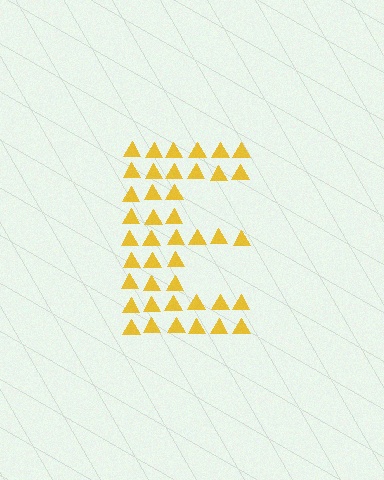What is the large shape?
The large shape is the letter E.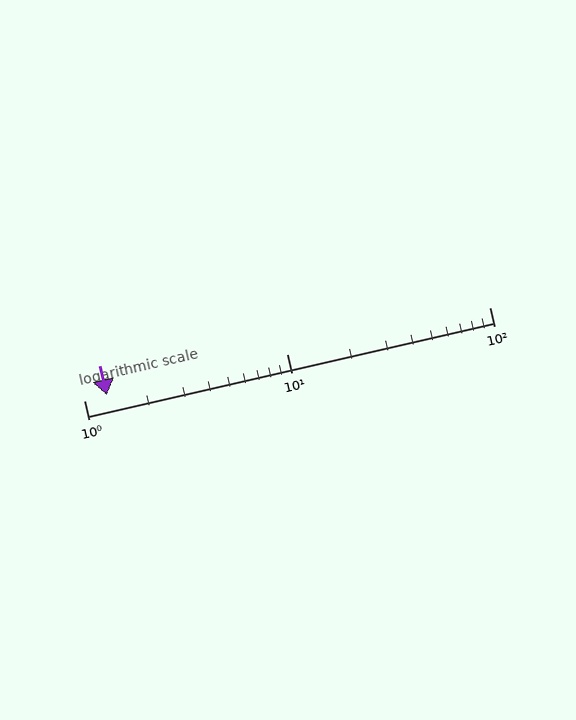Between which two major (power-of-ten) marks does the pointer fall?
The pointer is between 1 and 10.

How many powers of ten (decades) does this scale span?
The scale spans 2 decades, from 1 to 100.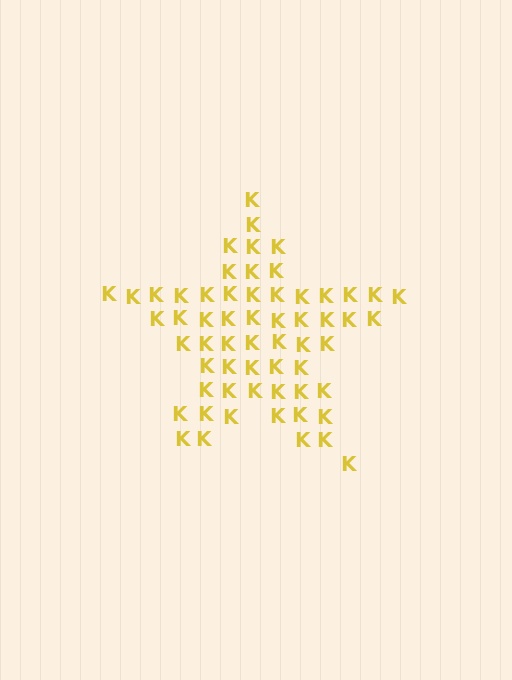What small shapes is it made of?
It is made of small letter K's.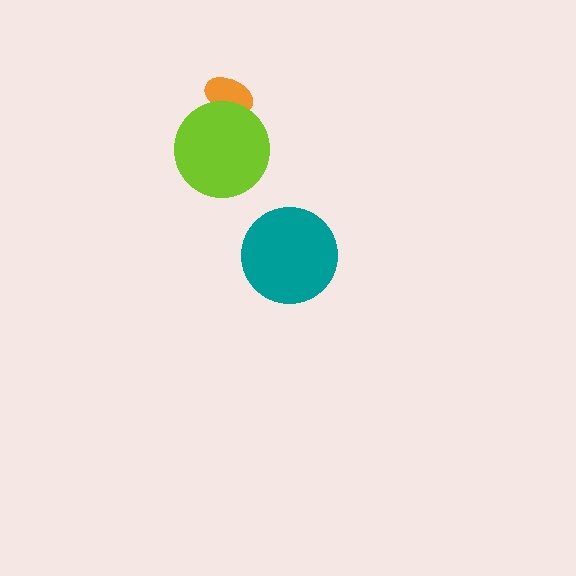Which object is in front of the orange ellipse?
The lime circle is in front of the orange ellipse.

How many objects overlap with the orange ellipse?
1 object overlaps with the orange ellipse.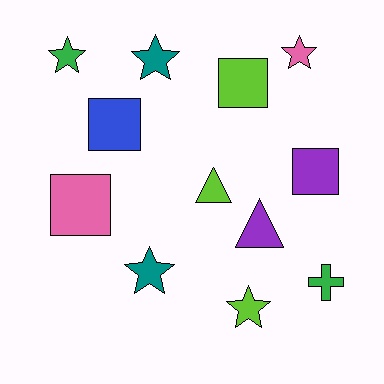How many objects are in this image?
There are 12 objects.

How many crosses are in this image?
There is 1 cross.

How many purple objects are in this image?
There are 2 purple objects.